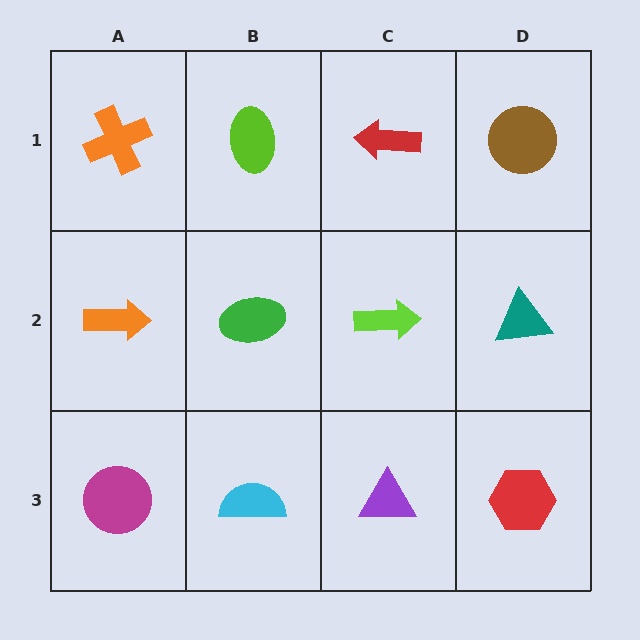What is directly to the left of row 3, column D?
A purple triangle.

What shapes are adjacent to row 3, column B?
A green ellipse (row 2, column B), a magenta circle (row 3, column A), a purple triangle (row 3, column C).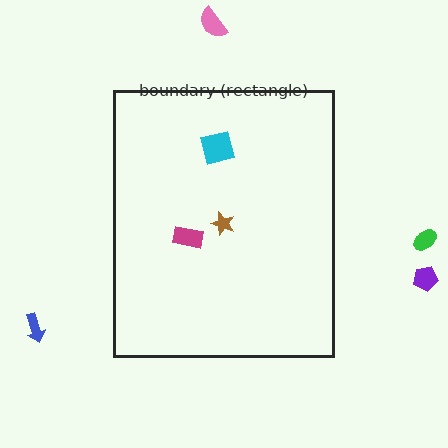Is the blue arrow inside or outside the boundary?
Outside.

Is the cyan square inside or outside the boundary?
Inside.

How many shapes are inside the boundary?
3 inside, 4 outside.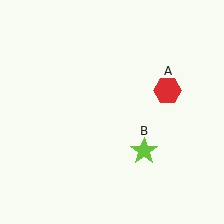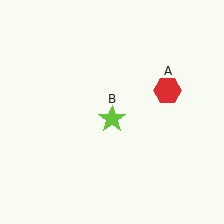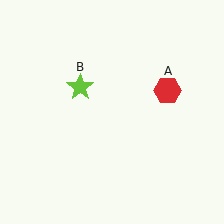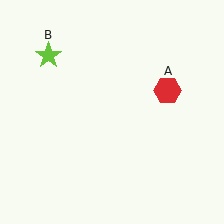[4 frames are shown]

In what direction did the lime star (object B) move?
The lime star (object B) moved up and to the left.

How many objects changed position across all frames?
1 object changed position: lime star (object B).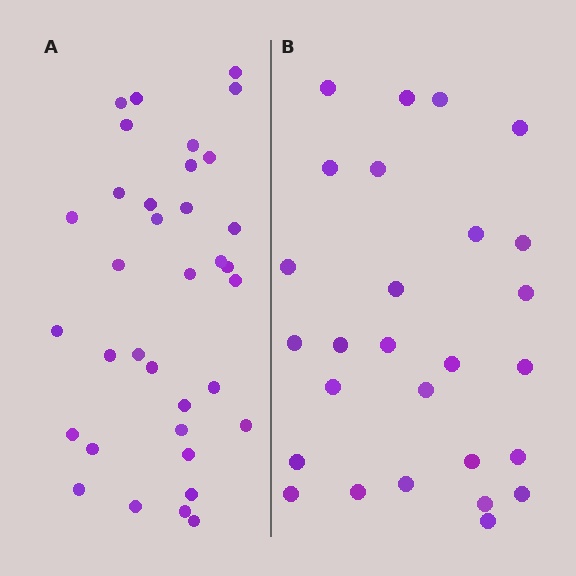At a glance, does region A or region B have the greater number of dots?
Region A (the left region) has more dots.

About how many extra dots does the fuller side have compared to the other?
Region A has roughly 8 or so more dots than region B.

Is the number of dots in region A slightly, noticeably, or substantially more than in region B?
Region A has noticeably more, but not dramatically so. The ratio is roughly 1.3 to 1.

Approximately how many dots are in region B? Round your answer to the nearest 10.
About 30 dots. (The exact count is 27, which rounds to 30.)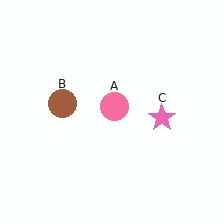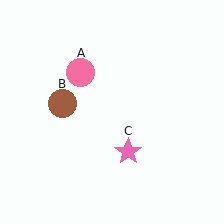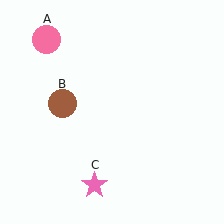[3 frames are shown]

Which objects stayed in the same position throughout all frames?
Brown circle (object B) remained stationary.